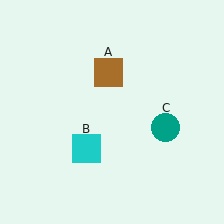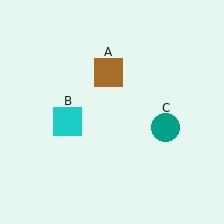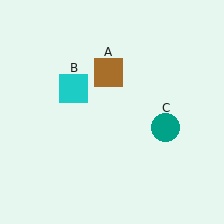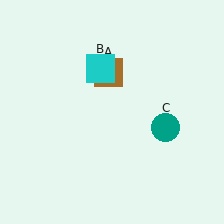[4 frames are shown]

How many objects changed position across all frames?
1 object changed position: cyan square (object B).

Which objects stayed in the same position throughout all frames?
Brown square (object A) and teal circle (object C) remained stationary.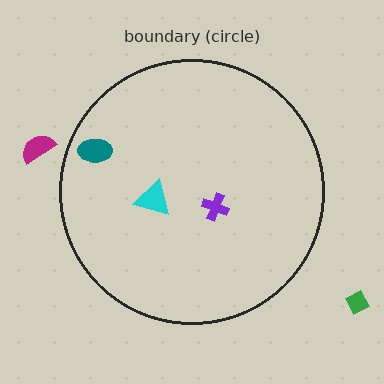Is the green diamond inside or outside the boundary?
Outside.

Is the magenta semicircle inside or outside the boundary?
Outside.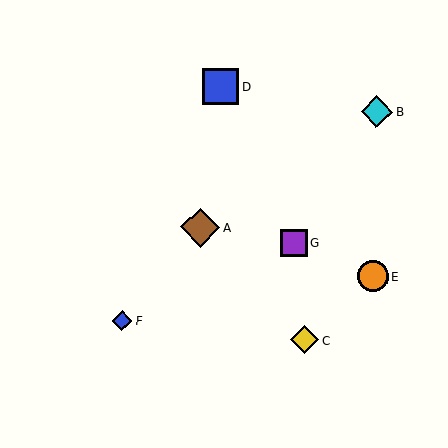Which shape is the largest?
The brown diamond (labeled A) is the largest.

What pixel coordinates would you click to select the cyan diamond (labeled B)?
Click at (377, 111) to select the cyan diamond B.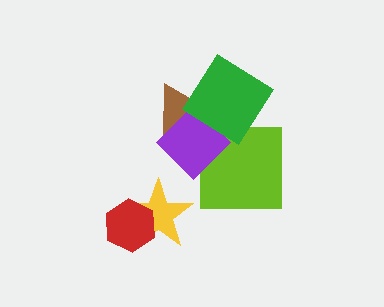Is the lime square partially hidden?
Yes, it is partially covered by another shape.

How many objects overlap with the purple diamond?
3 objects overlap with the purple diamond.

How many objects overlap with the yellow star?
1 object overlaps with the yellow star.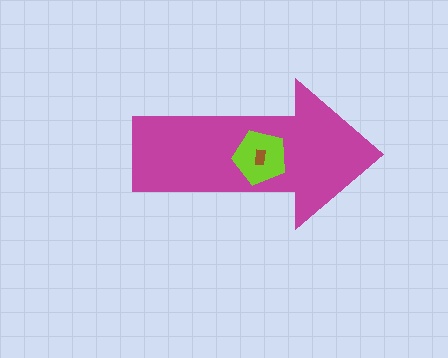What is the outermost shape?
The magenta arrow.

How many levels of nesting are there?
3.